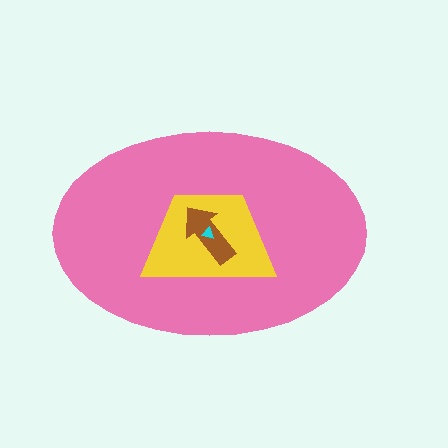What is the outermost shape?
The pink ellipse.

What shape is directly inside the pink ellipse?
The yellow trapezoid.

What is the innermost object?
The cyan triangle.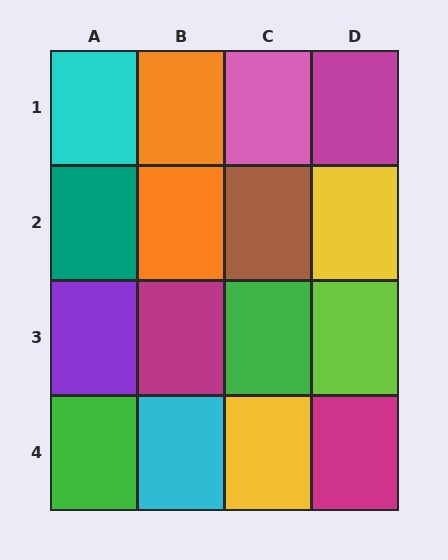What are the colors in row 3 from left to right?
Purple, magenta, green, lime.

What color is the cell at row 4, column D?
Magenta.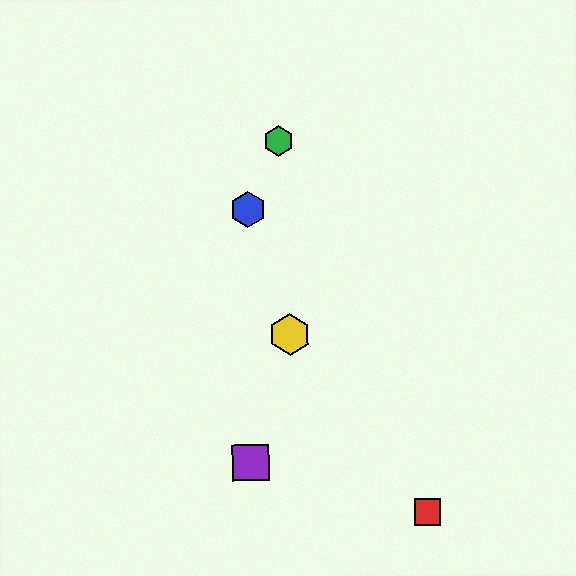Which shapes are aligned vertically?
The blue hexagon, the purple square are aligned vertically.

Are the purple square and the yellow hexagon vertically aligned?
No, the purple square is at x≈251 and the yellow hexagon is at x≈290.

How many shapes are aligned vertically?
2 shapes (the blue hexagon, the purple square) are aligned vertically.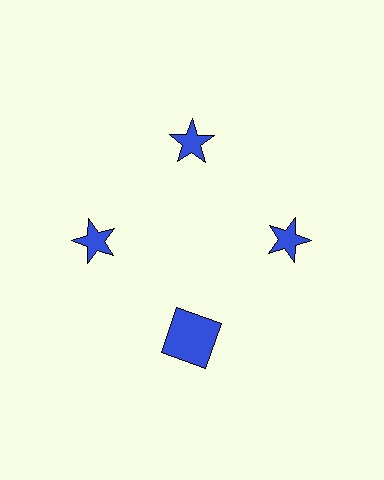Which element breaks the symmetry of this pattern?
The blue square at roughly the 6 o'clock position breaks the symmetry. All other shapes are blue stars.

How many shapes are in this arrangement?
There are 4 shapes arranged in a ring pattern.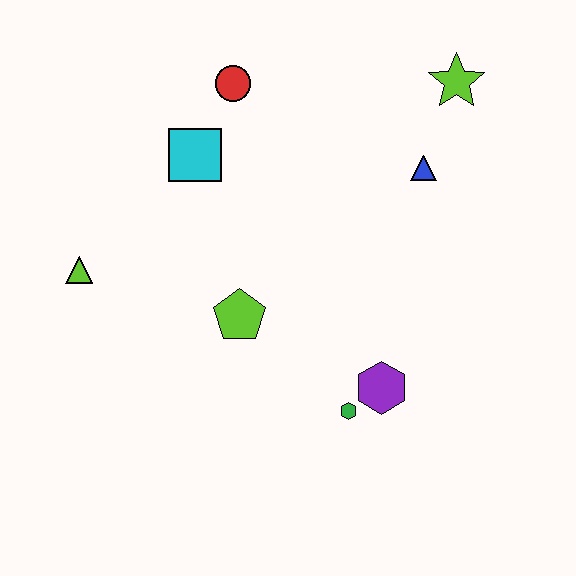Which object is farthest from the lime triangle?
The lime star is farthest from the lime triangle.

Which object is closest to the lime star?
The blue triangle is closest to the lime star.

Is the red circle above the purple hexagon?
Yes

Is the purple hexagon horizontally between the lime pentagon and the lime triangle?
No